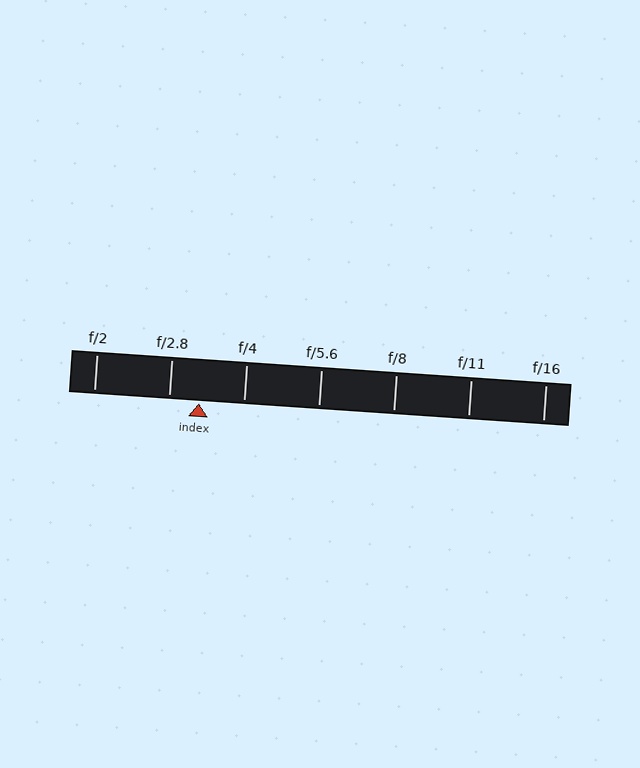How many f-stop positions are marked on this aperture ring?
There are 7 f-stop positions marked.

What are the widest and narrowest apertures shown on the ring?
The widest aperture shown is f/2 and the narrowest is f/16.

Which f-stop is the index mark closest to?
The index mark is closest to f/2.8.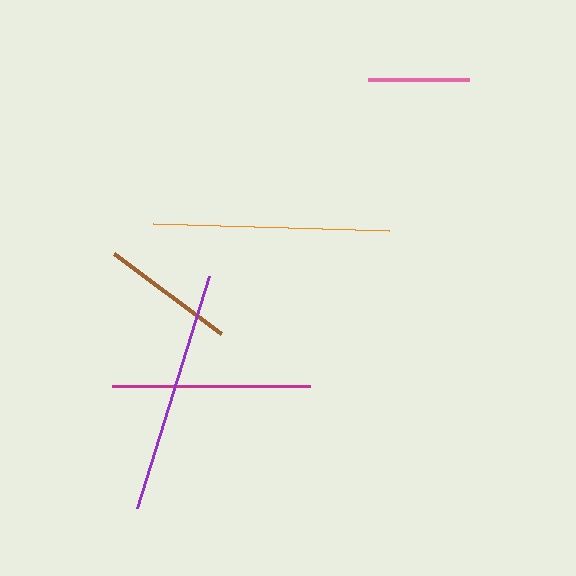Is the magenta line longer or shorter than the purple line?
The purple line is longer than the magenta line.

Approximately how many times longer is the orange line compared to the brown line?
The orange line is approximately 1.8 times the length of the brown line.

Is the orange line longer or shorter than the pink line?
The orange line is longer than the pink line.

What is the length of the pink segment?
The pink segment is approximately 101 pixels long.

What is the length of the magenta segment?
The magenta segment is approximately 199 pixels long.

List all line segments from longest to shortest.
From longest to shortest: purple, orange, magenta, brown, pink.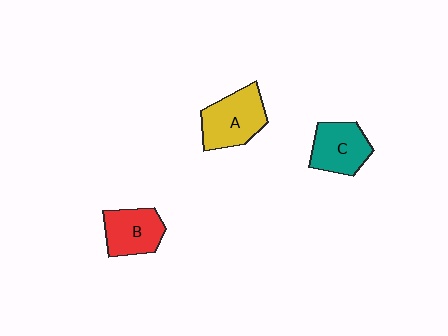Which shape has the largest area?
Shape A (yellow).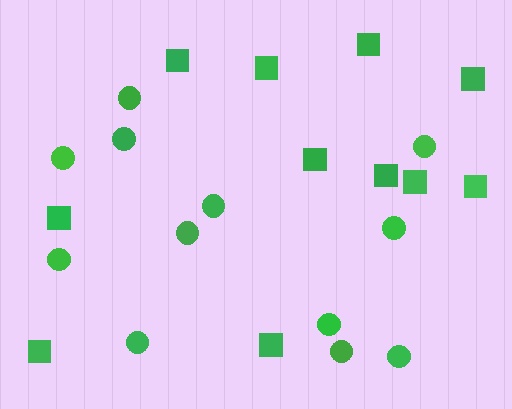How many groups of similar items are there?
There are 2 groups: one group of circles (12) and one group of squares (11).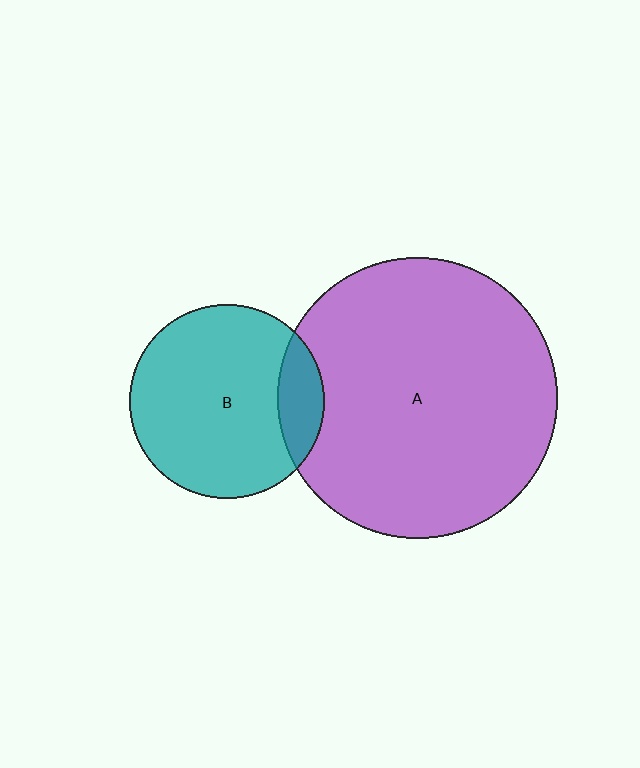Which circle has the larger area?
Circle A (purple).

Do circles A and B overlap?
Yes.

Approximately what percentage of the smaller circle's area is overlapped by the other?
Approximately 15%.